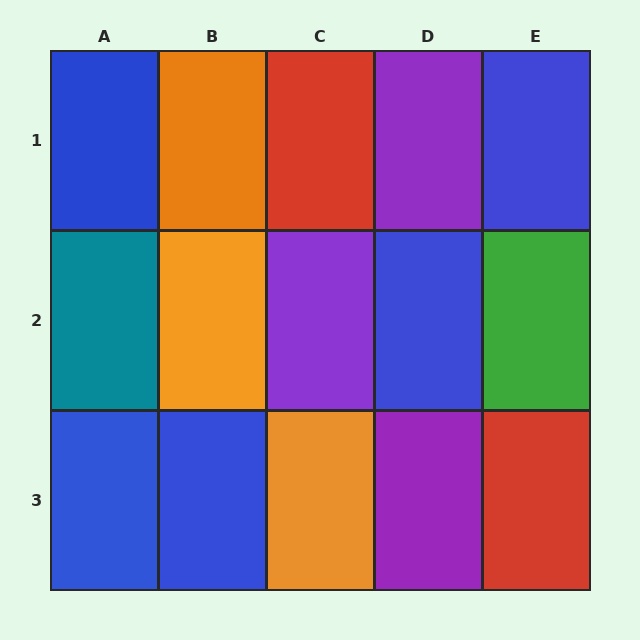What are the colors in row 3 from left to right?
Blue, blue, orange, purple, red.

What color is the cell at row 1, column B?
Orange.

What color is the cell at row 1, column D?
Purple.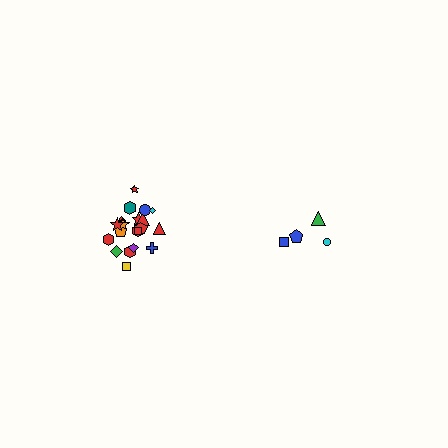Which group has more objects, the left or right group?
The left group.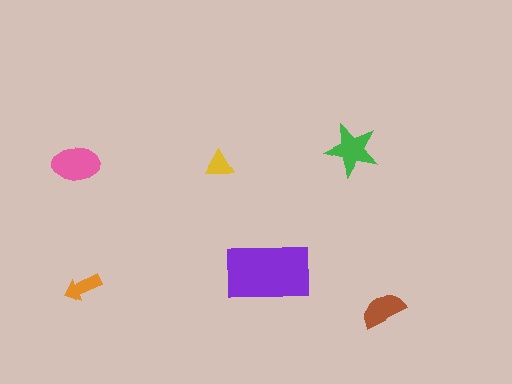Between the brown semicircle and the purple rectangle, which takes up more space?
The purple rectangle.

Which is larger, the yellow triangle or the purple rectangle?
The purple rectangle.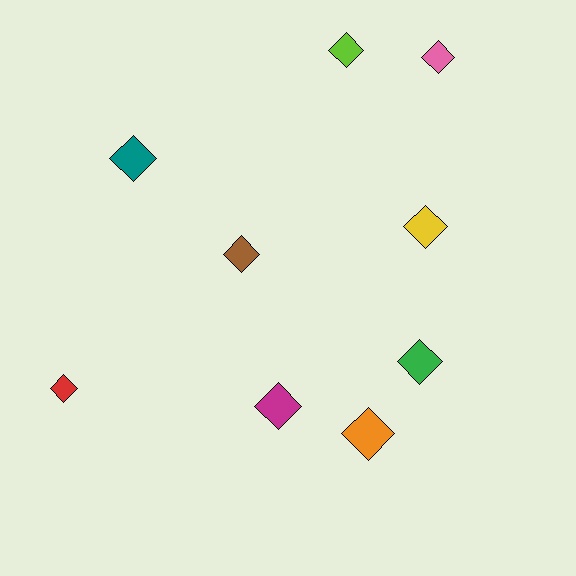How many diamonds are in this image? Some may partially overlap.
There are 9 diamonds.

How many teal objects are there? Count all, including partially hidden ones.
There is 1 teal object.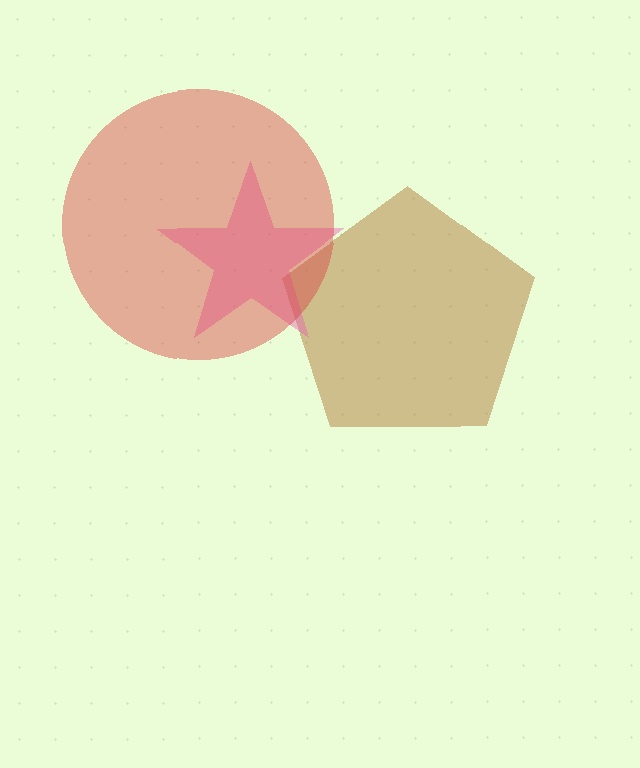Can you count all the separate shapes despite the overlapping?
Yes, there are 3 separate shapes.